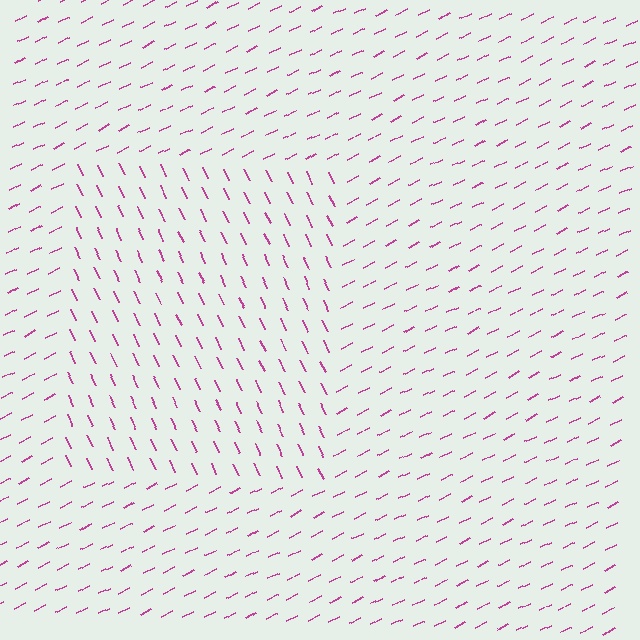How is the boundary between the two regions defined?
The boundary is defined purely by a change in line orientation (approximately 89 degrees difference). All lines are the same color and thickness.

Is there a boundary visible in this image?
Yes, there is a texture boundary formed by a change in line orientation.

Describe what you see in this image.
The image is filled with small magenta line segments. A rectangle region in the image has lines oriented differently from the surrounding lines, creating a visible texture boundary.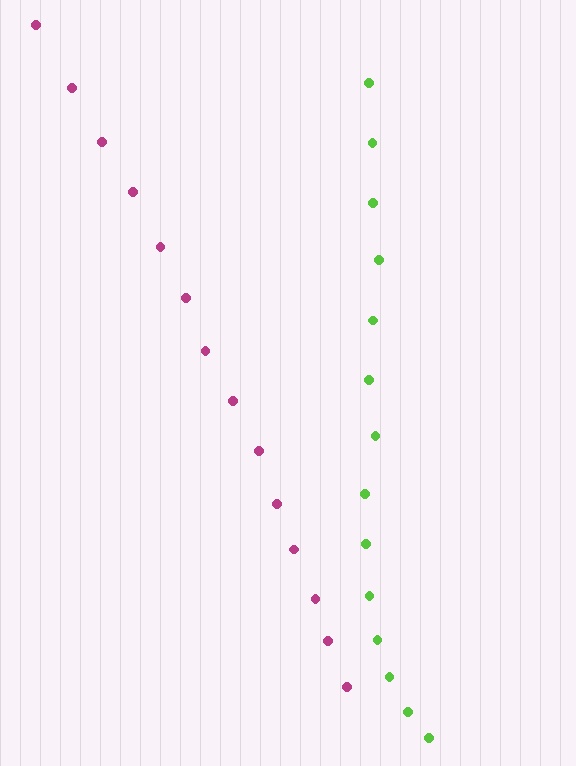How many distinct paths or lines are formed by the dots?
There are 2 distinct paths.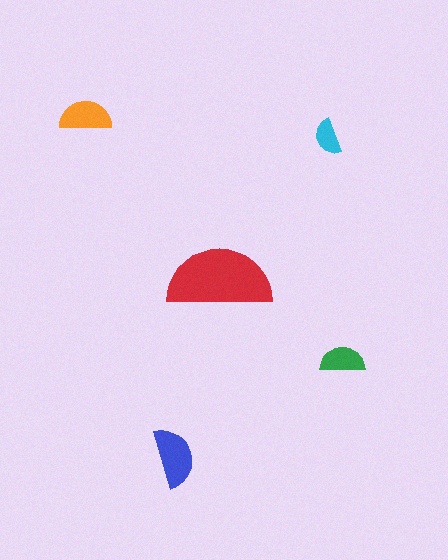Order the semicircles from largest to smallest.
the red one, the blue one, the orange one, the green one, the cyan one.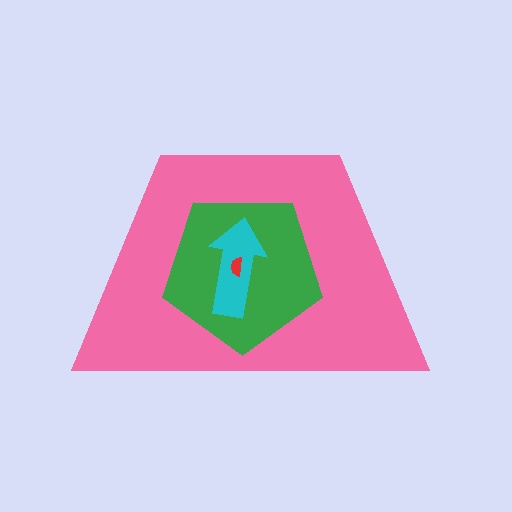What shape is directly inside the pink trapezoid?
The green pentagon.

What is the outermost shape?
The pink trapezoid.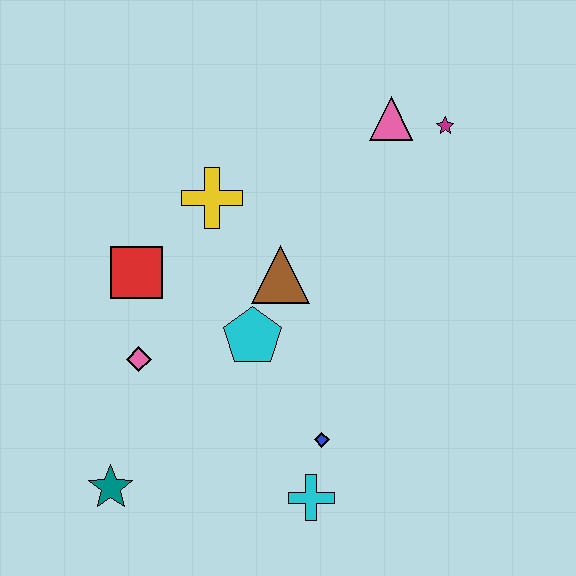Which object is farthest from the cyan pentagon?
The magenta star is farthest from the cyan pentagon.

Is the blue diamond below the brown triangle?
Yes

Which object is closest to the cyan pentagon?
The brown triangle is closest to the cyan pentagon.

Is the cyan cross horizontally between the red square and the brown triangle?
No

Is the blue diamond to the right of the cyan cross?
Yes